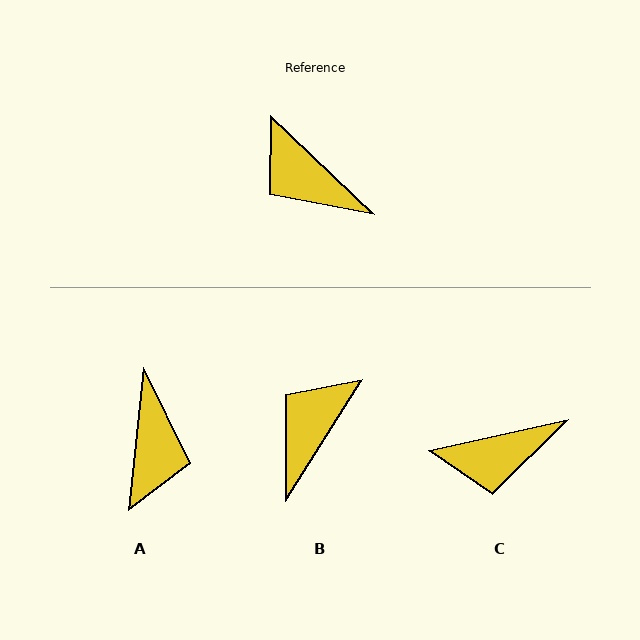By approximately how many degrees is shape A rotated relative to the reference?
Approximately 128 degrees counter-clockwise.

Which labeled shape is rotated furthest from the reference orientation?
A, about 128 degrees away.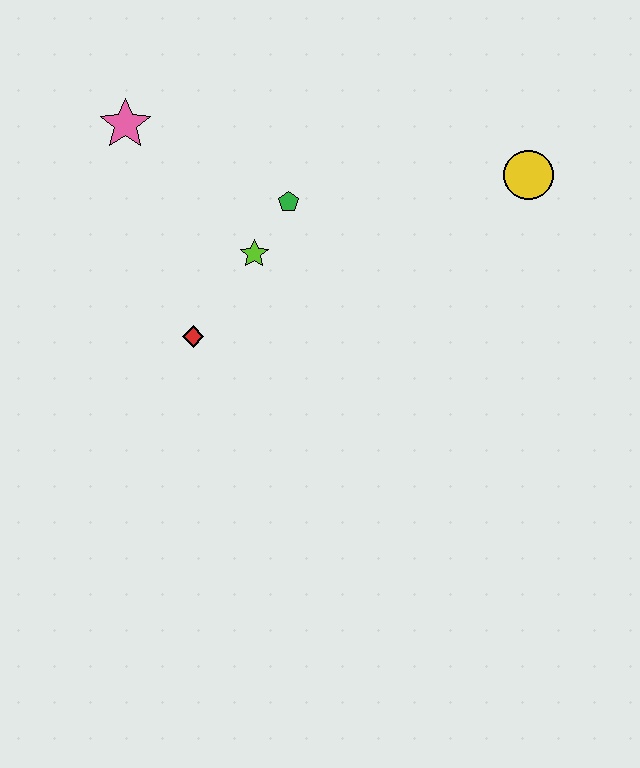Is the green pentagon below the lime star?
No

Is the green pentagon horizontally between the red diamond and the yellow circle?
Yes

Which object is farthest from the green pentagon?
The yellow circle is farthest from the green pentagon.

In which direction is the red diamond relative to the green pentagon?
The red diamond is below the green pentagon.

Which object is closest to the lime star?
The green pentagon is closest to the lime star.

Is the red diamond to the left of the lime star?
Yes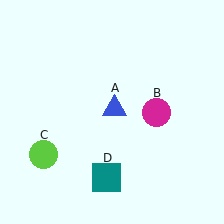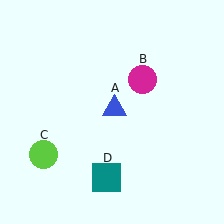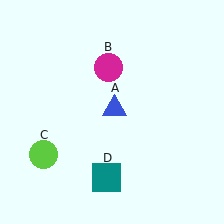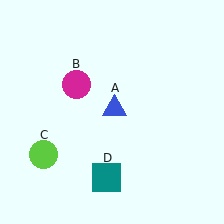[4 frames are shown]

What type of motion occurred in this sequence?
The magenta circle (object B) rotated counterclockwise around the center of the scene.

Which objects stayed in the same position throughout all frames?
Blue triangle (object A) and lime circle (object C) and teal square (object D) remained stationary.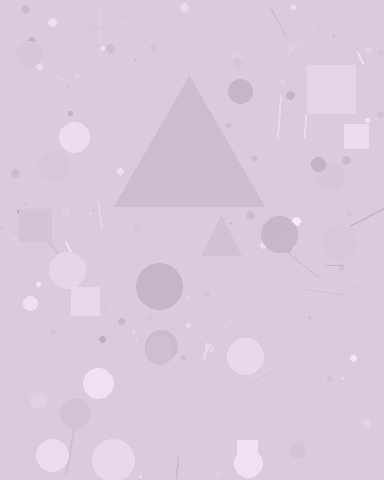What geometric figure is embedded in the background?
A triangle is embedded in the background.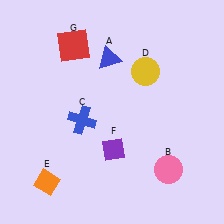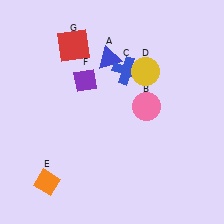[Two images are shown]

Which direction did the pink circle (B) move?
The pink circle (B) moved up.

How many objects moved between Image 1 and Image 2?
3 objects moved between the two images.